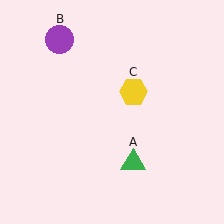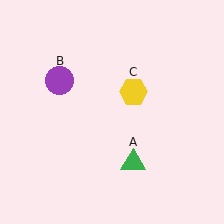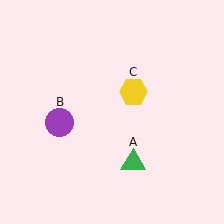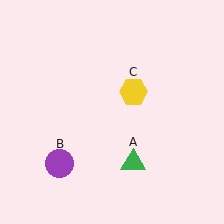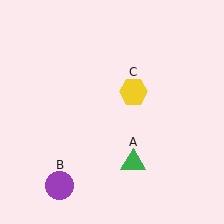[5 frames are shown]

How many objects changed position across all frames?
1 object changed position: purple circle (object B).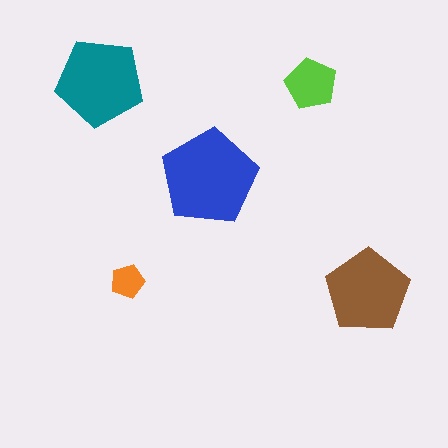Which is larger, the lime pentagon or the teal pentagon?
The teal one.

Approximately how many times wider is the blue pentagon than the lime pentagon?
About 2 times wider.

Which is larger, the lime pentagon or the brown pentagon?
The brown one.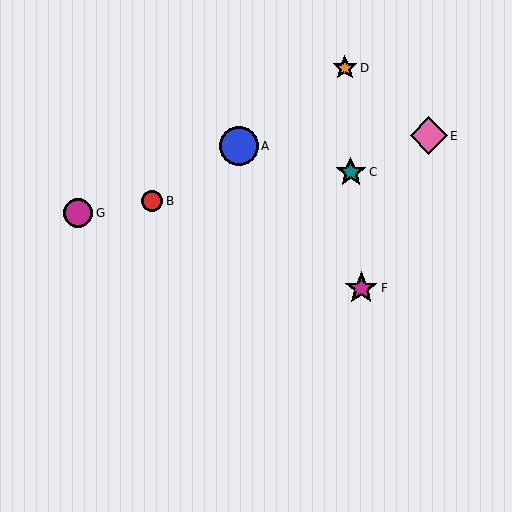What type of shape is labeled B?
Shape B is a red circle.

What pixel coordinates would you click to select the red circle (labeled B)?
Click at (152, 201) to select the red circle B.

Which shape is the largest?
The blue circle (labeled A) is the largest.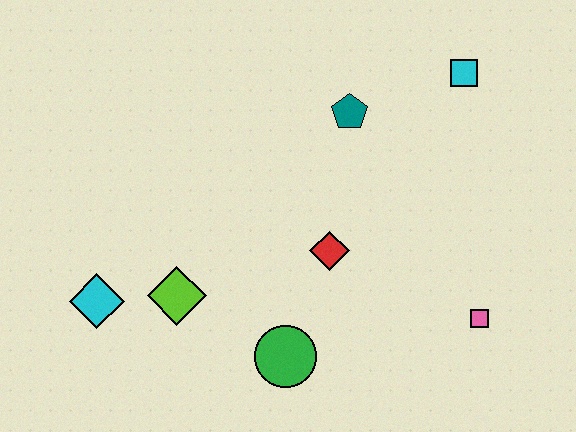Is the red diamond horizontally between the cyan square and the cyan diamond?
Yes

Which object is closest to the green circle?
The red diamond is closest to the green circle.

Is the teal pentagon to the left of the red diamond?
No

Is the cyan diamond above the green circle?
Yes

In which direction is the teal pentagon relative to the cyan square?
The teal pentagon is to the left of the cyan square.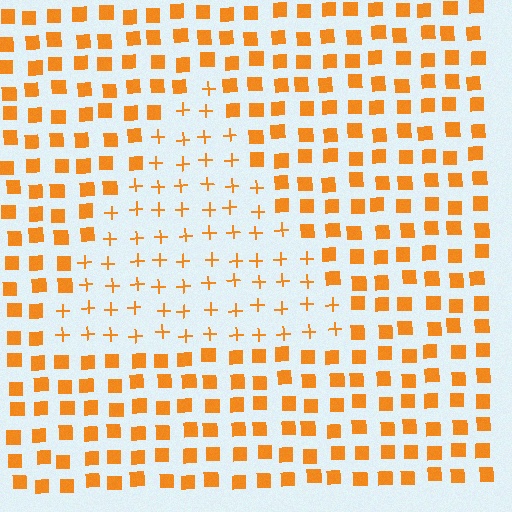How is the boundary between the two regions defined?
The boundary is defined by a change in element shape: plus signs inside vs. squares outside. All elements share the same color and spacing.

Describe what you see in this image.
The image is filled with small orange elements arranged in a uniform grid. A triangle-shaped region contains plus signs, while the surrounding area contains squares. The boundary is defined purely by the change in element shape.